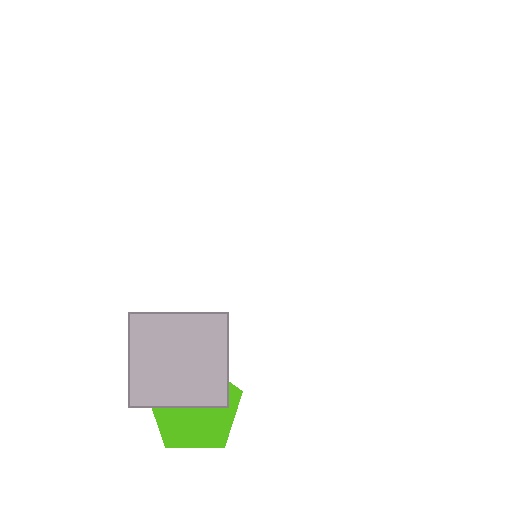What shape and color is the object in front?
The object in front is a light gray rectangle.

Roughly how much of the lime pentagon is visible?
About half of it is visible (roughly 52%).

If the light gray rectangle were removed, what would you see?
You would see the complete lime pentagon.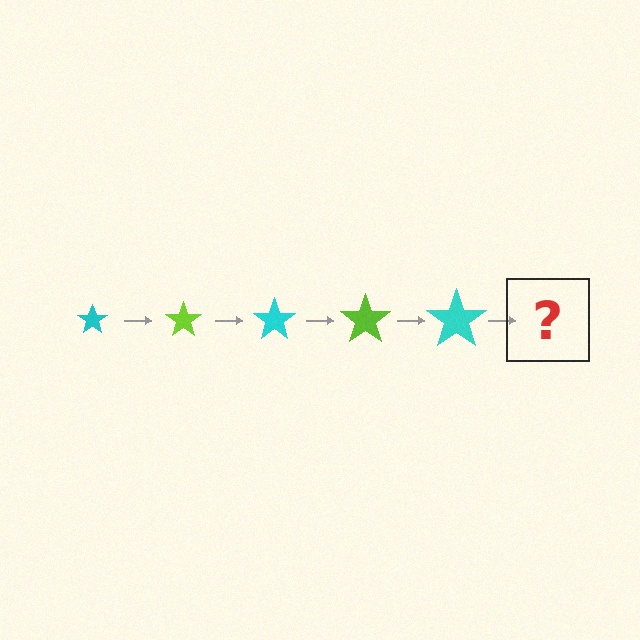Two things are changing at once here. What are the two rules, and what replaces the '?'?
The two rules are that the star grows larger each step and the color cycles through cyan and lime. The '?' should be a lime star, larger than the previous one.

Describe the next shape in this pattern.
It should be a lime star, larger than the previous one.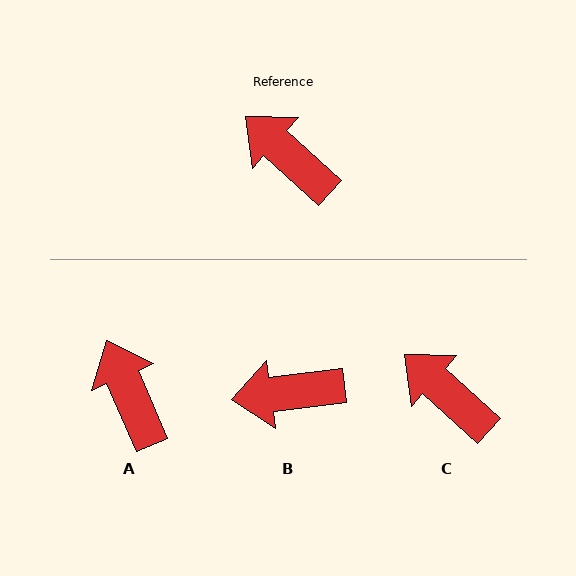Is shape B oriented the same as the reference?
No, it is off by about 49 degrees.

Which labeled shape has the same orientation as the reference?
C.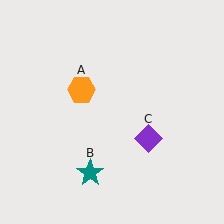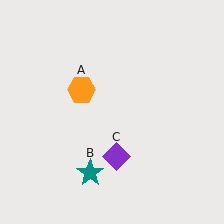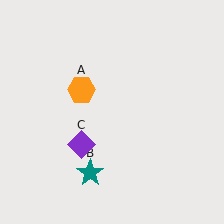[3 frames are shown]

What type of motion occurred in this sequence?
The purple diamond (object C) rotated clockwise around the center of the scene.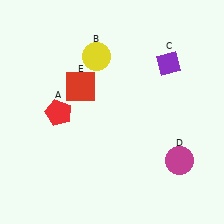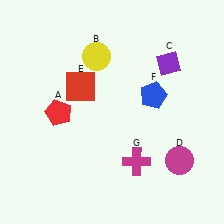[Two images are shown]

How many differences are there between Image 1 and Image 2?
There are 2 differences between the two images.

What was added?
A blue pentagon (F), a magenta cross (G) were added in Image 2.